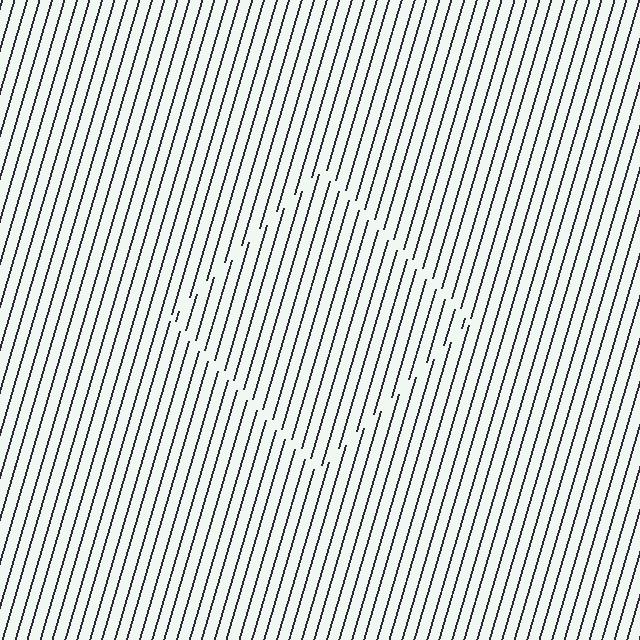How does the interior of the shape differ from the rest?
The interior of the shape contains the same grating, shifted by half a period — the contour is defined by the phase discontinuity where line-ends from the inner and outer gratings abut.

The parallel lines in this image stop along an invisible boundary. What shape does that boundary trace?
An illusory square. The interior of the shape contains the same grating, shifted by half a period — the contour is defined by the phase discontinuity where line-ends from the inner and outer gratings abut.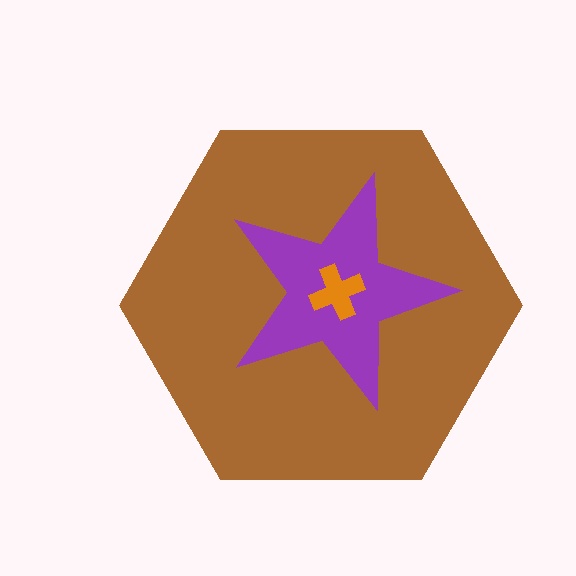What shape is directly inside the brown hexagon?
The purple star.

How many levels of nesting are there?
3.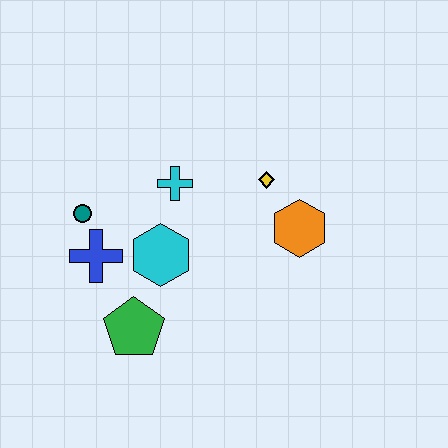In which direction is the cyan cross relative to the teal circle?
The cyan cross is to the right of the teal circle.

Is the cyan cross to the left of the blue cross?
No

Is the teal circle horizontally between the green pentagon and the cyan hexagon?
No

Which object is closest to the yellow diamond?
The orange hexagon is closest to the yellow diamond.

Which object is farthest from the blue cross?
The orange hexagon is farthest from the blue cross.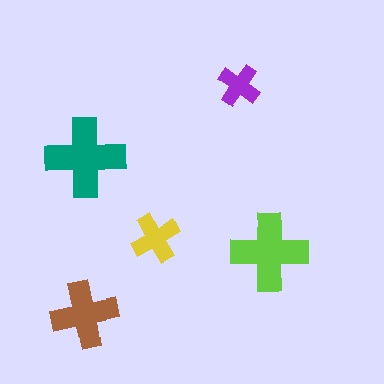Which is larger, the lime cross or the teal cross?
The teal one.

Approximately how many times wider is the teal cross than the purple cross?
About 2 times wider.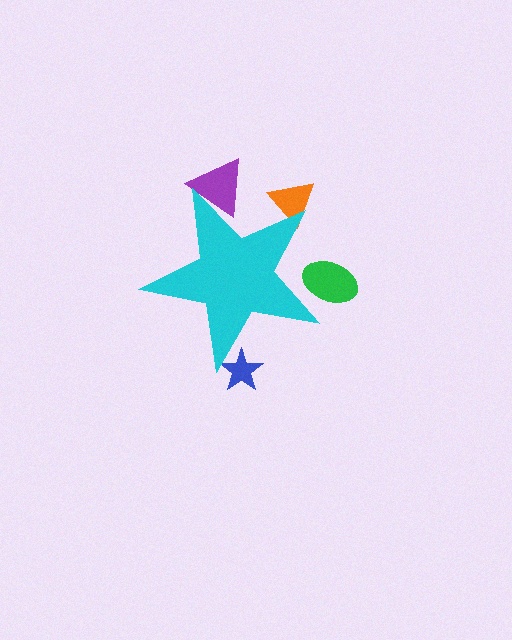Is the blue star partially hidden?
Yes, the blue star is partially hidden behind the cyan star.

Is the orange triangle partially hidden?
Yes, the orange triangle is partially hidden behind the cyan star.